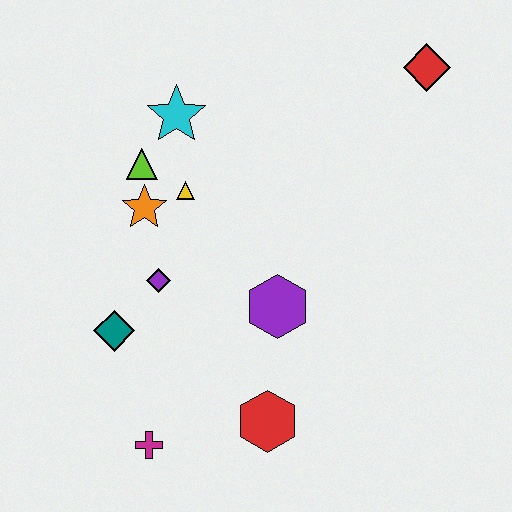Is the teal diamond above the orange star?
No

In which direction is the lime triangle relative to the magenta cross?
The lime triangle is above the magenta cross.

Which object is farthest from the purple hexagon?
The red diamond is farthest from the purple hexagon.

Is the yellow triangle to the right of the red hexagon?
No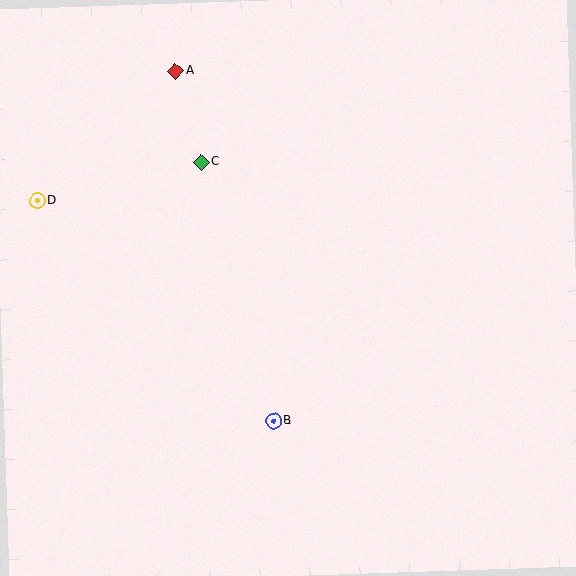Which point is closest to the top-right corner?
Point A is closest to the top-right corner.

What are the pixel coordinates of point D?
Point D is at (37, 201).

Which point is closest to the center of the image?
Point B at (274, 421) is closest to the center.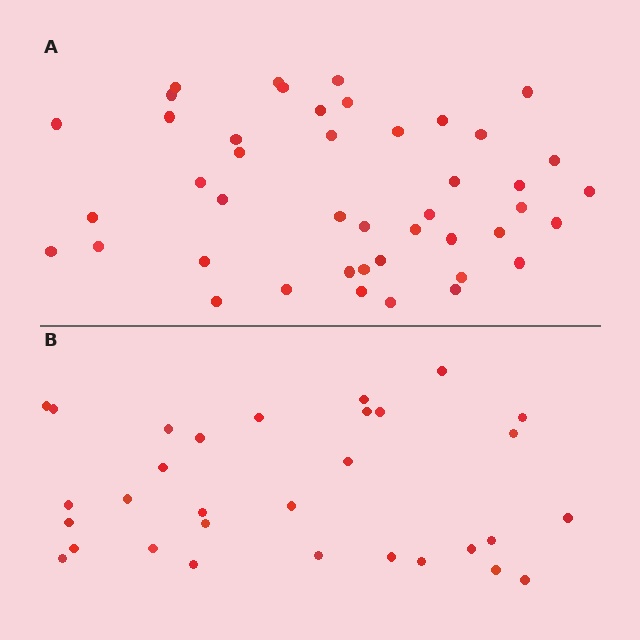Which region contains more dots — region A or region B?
Region A (the top region) has more dots.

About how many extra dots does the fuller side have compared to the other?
Region A has approximately 15 more dots than region B.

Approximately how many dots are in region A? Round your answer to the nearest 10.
About 40 dots. (The exact count is 44, which rounds to 40.)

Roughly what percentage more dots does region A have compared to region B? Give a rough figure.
About 40% more.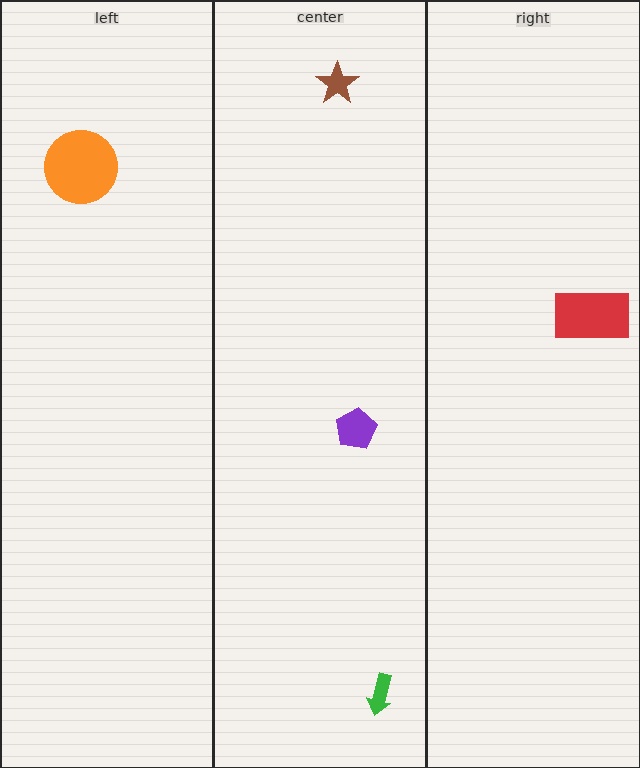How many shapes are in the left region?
1.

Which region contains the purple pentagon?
The center region.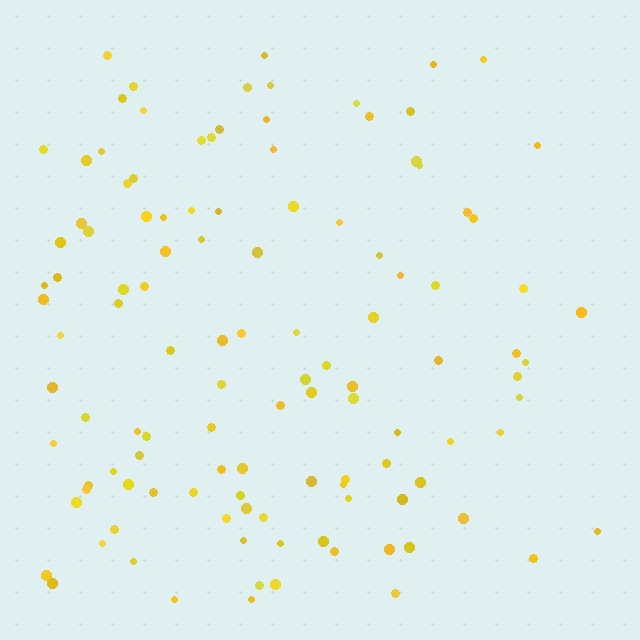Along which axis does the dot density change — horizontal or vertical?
Horizontal.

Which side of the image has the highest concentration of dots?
The left.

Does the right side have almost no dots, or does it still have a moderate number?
Still a moderate number, just noticeably fewer than the left.